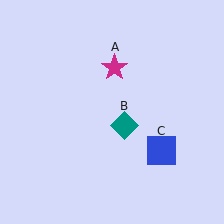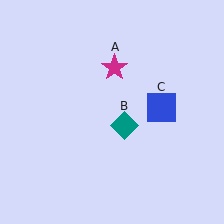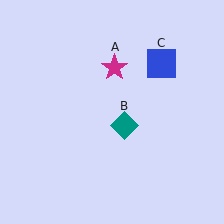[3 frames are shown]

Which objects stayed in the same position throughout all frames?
Magenta star (object A) and teal diamond (object B) remained stationary.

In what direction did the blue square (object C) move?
The blue square (object C) moved up.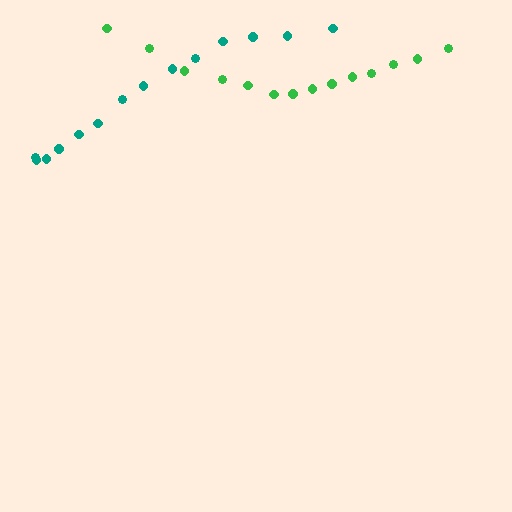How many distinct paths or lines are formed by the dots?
There are 2 distinct paths.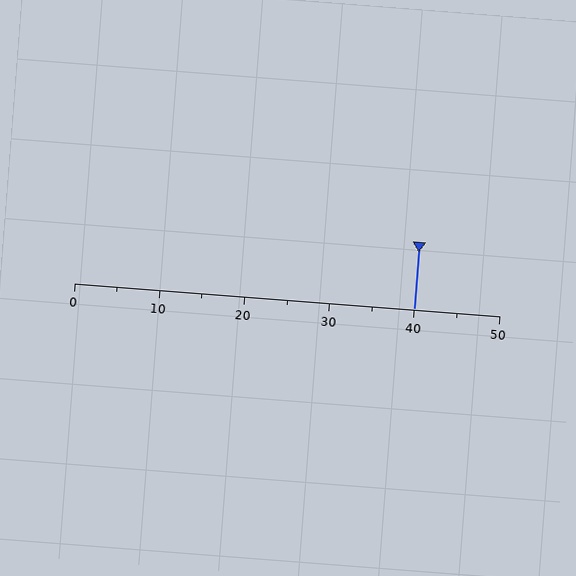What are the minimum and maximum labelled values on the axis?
The axis runs from 0 to 50.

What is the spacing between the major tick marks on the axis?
The major ticks are spaced 10 apart.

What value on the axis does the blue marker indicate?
The marker indicates approximately 40.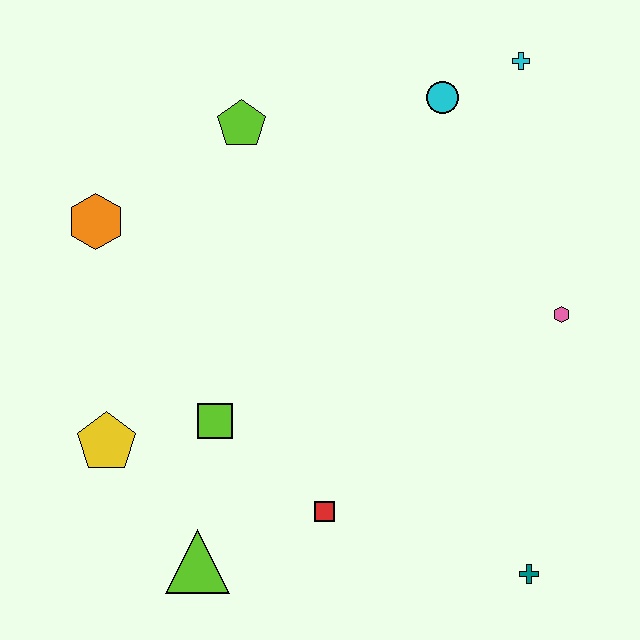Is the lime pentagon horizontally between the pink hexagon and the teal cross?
No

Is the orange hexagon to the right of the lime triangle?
No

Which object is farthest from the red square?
The cyan cross is farthest from the red square.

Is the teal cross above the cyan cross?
No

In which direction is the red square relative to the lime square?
The red square is to the right of the lime square.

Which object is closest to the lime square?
The yellow pentagon is closest to the lime square.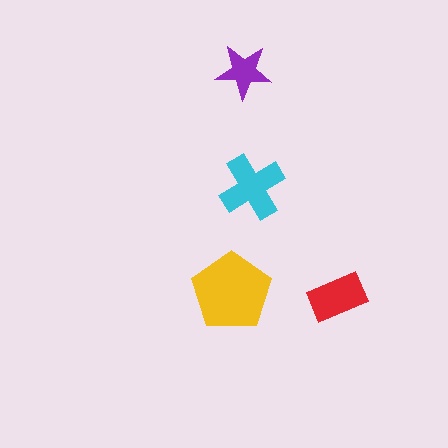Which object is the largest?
The yellow pentagon.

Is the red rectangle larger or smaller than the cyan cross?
Smaller.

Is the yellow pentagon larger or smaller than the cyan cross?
Larger.